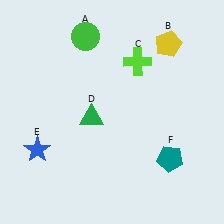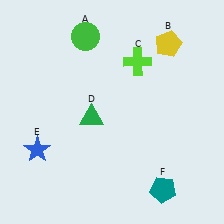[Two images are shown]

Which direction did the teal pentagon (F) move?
The teal pentagon (F) moved down.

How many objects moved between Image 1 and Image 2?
1 object moved between the two images.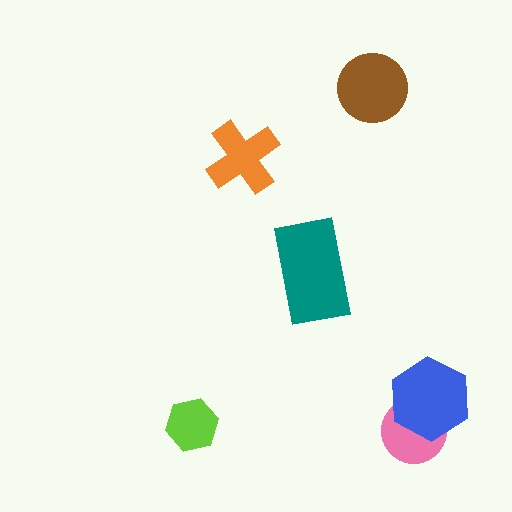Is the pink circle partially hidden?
Yes, it is partially covered by another shape.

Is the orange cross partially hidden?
No, no other shape covers it.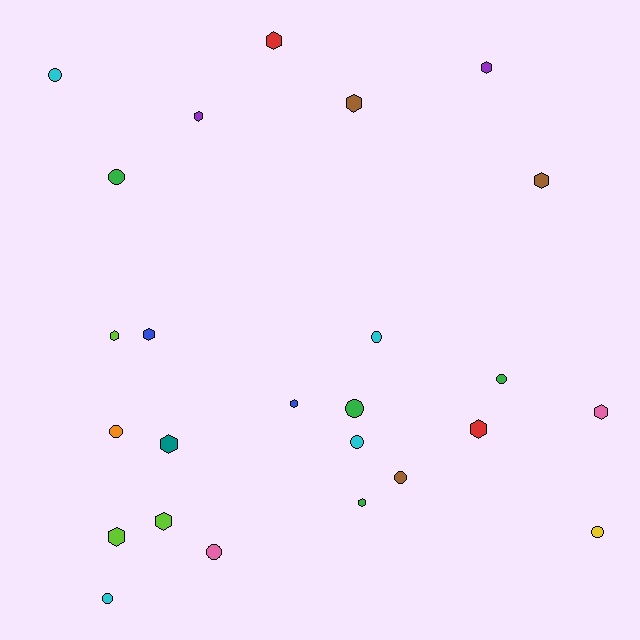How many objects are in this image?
There are 25 objects.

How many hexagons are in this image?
There are 14 hexagons.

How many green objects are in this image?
There are 4 green objects.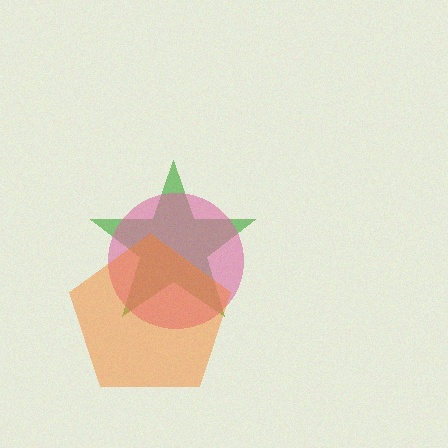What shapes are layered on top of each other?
The layered shapes are: a green star, a pink circle, an orange pentagon.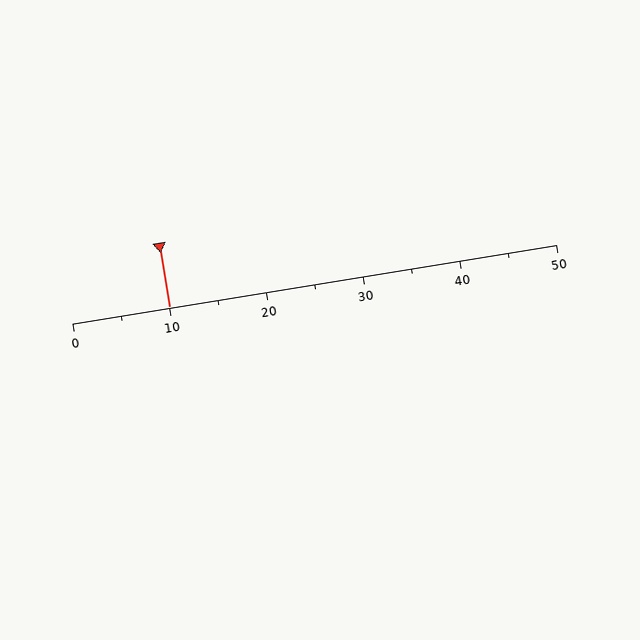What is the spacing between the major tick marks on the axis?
The major ticks are spaced 10 apart.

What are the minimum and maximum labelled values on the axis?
The axis runs from 0 to 50.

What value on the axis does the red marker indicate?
The marker indicates approximately 10.